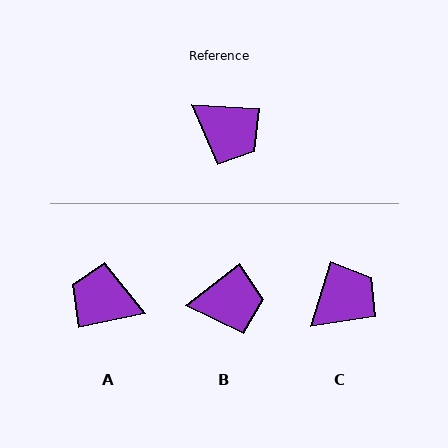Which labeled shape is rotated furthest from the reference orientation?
A, about 164 degrees away.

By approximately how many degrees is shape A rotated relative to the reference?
Approximately 164 degrees clockwise.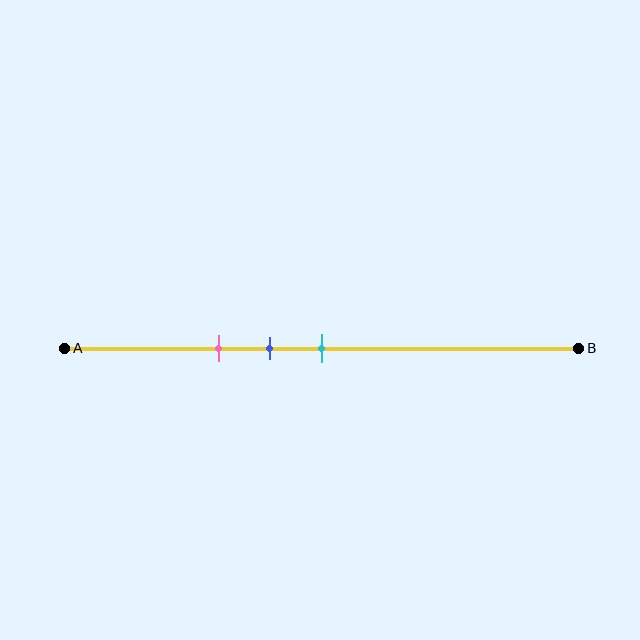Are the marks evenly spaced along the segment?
Yes, the marks are approximately evenly spaced.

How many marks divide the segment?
There are 3 marks dividing the segment.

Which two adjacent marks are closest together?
The blue and cyan marks are the closest adjacent pair.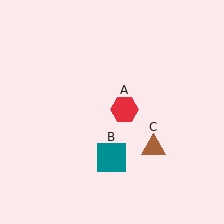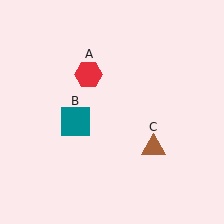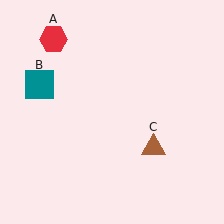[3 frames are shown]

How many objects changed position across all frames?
2 objects changed position: red hexagon (object A), teal square (object B).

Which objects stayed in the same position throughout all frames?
Brown triangle (object C) remained stationary.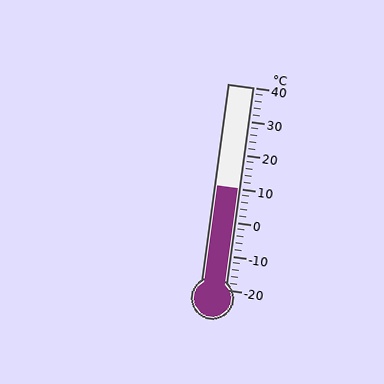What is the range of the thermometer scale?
The thermometer scale ranges from -20°C to 40°C.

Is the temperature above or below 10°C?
The temperature is at 10°C.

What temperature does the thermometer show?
The thermometer shows approximately 10°C.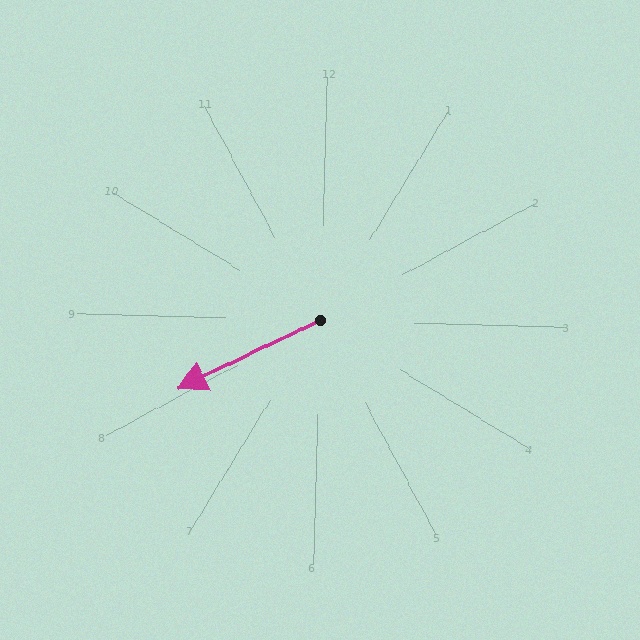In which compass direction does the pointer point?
Southwest.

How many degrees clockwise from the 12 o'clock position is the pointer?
Approximately 243 degrees.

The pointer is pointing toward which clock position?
Roughly 8 o'clock.